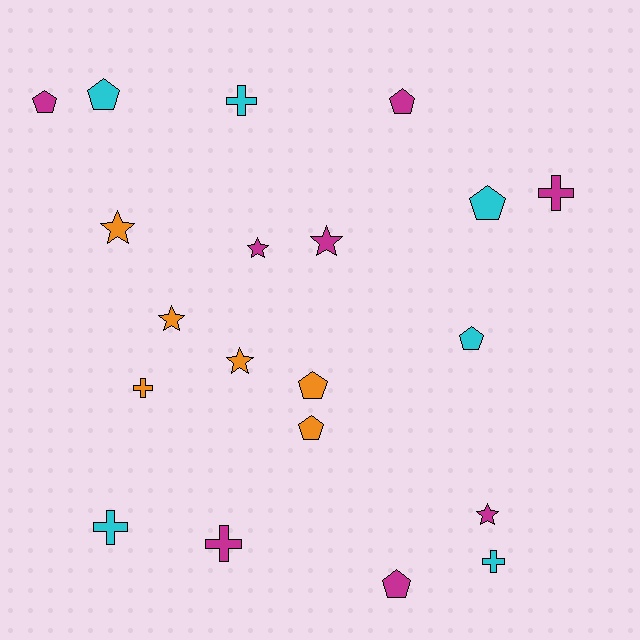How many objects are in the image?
There are 20 objects.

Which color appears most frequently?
Magenta, with 8 objects.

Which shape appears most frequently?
Pentagon, with 8 objects.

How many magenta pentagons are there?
There are 3 magenta pentagons.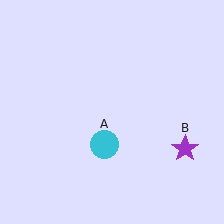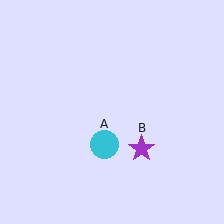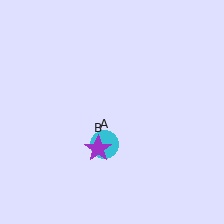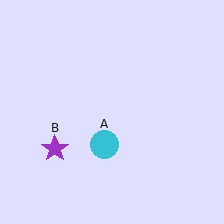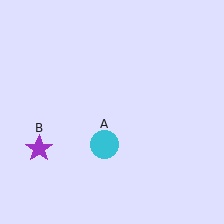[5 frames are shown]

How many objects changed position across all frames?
1 object changed position: purple star (object B).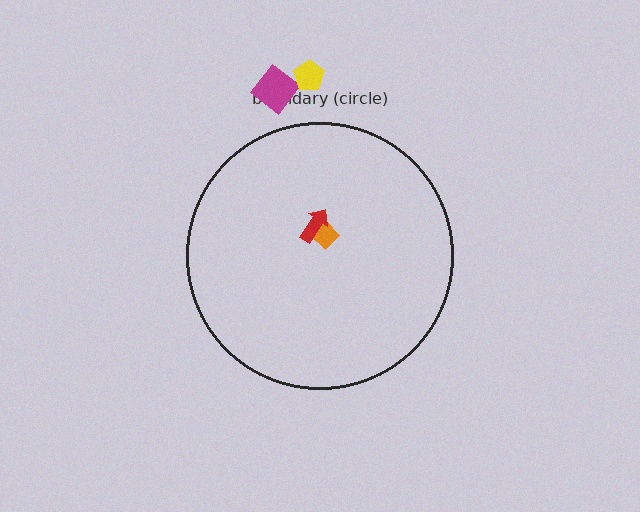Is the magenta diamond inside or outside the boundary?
Outside.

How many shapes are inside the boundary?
2 inside, 2 outside.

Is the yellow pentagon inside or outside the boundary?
Outside.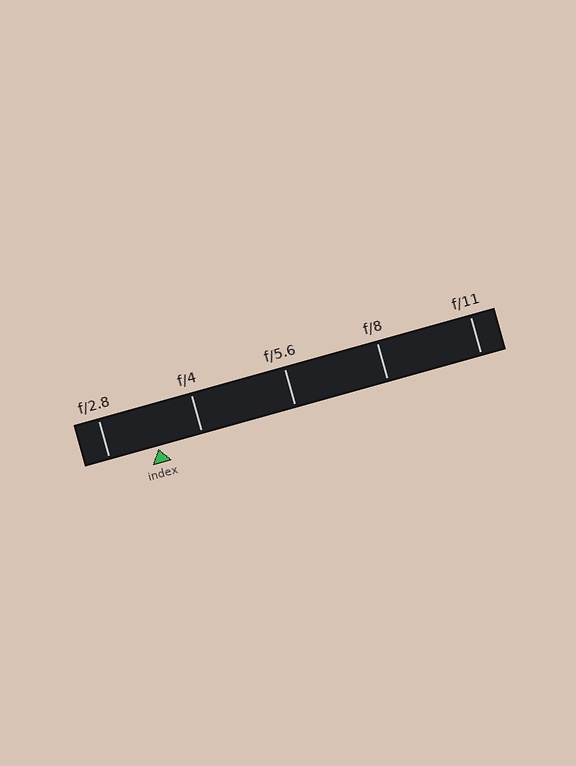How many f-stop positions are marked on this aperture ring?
There are 5 f-stop positions marked.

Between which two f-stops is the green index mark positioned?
The index mark is between f/2.8 and f/4.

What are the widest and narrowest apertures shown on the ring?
The widest aperture shown is f/2.8 and the narrowest is f/11.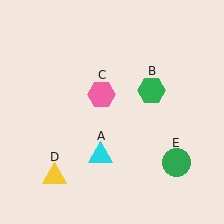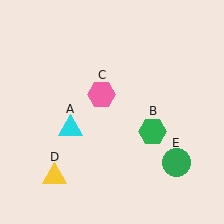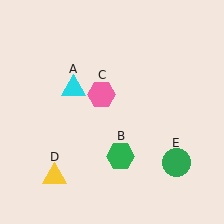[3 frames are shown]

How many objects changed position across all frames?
2 objects changed position: cyan triangle (object A), green hexagon (object B).